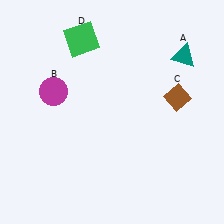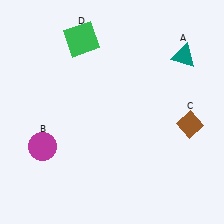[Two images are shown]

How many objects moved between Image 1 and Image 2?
2 objects moved between the two images.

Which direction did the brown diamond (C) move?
The brown diamond (C) moved down.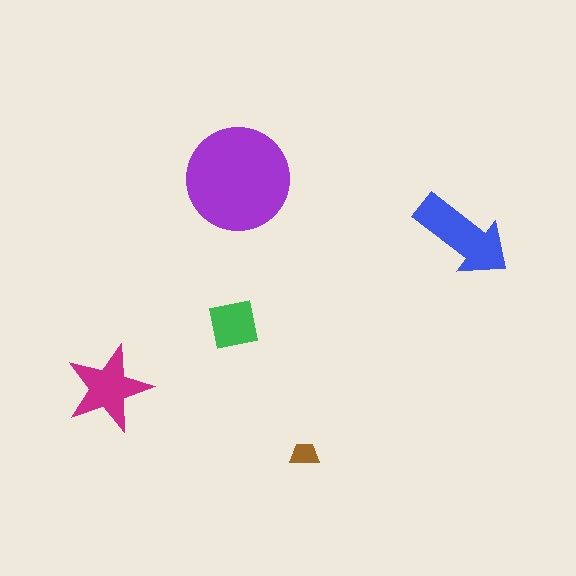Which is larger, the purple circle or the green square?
The purple circle.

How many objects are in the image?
There are 5 objects in the image.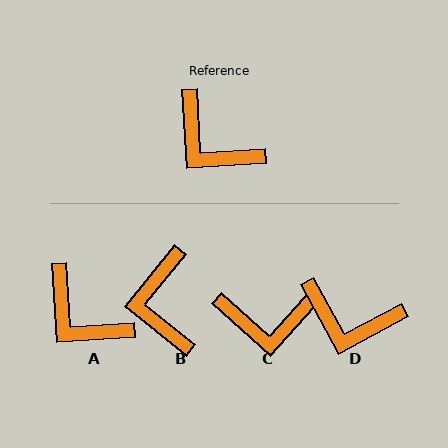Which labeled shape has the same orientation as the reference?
A.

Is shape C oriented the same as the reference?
No, it is off by about 45 degrees.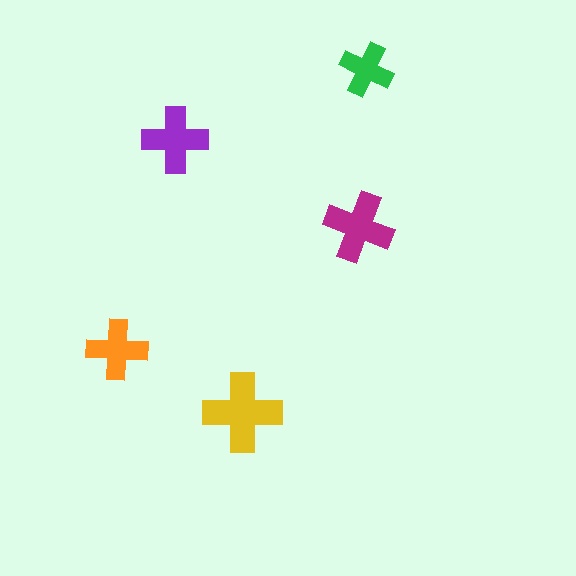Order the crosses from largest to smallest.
the yellow one, the magenta one, the purple one, the orange one, the green one.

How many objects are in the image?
There are 5 objects in the image.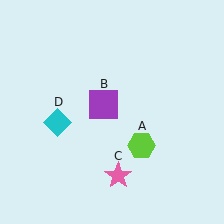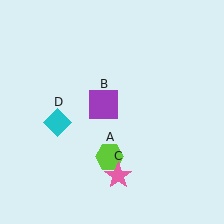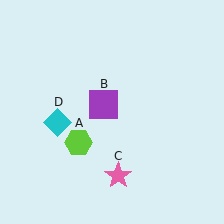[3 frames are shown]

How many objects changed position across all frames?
1 object changed position: lime hexagon (object A).